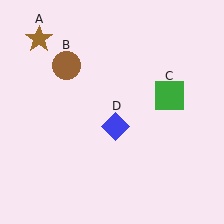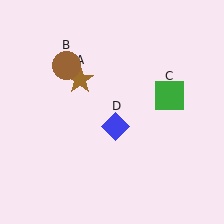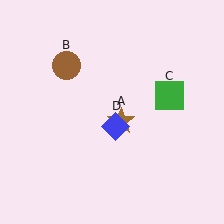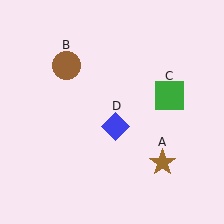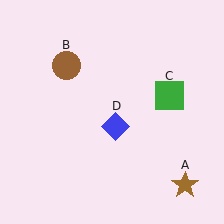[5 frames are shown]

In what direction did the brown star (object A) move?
The brown star (object A) moved down and to the right.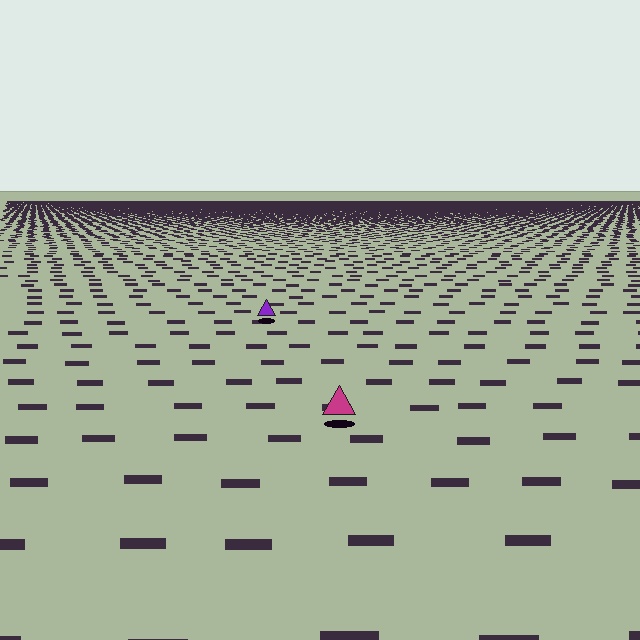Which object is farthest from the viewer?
The purple triangle is farthest from the viewer. It appears smaller and the ground texture around it is denser.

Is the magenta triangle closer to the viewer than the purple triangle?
Yes. The magenta triangle is closer — you can tell from the texture gradient: the ground texture is coarser near it.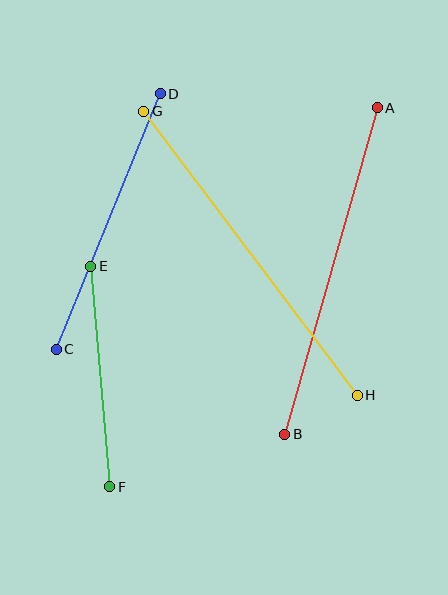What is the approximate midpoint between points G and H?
The midpoint is at approximately (250, 253) pixels.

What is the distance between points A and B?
The distance is approximately 339 pixels.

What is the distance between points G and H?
The distance is approximately 355 pixels.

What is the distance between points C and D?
The distance is approximately 275 pixels.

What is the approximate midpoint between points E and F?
The midpoint is at approximately (100, 376) pixels.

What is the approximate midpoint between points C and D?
The midpoint is at approximately (108, 221) pixels.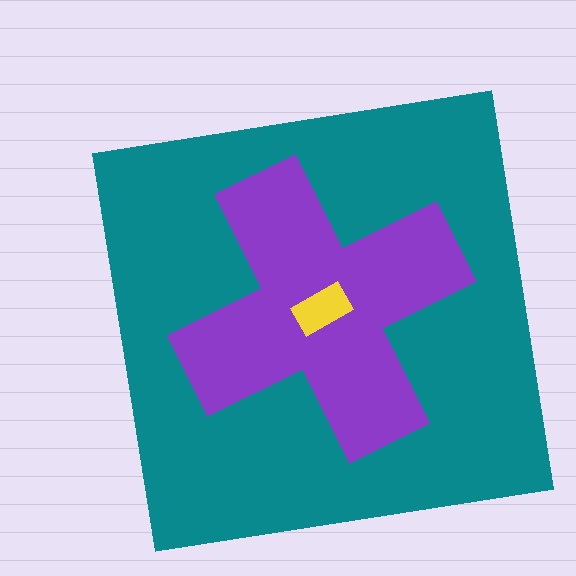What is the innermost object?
The yellow rectangle.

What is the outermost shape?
The teal square.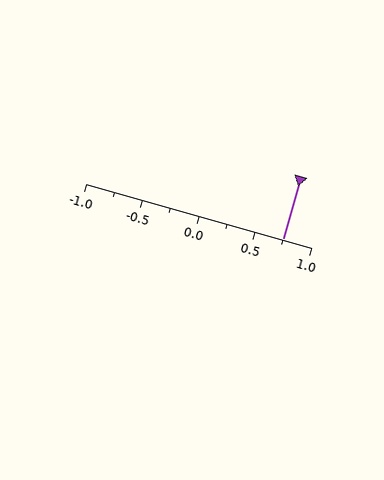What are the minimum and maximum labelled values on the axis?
The axis runs from -1.0 to 1.0.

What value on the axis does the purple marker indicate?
The marker indicates approximately 0.75.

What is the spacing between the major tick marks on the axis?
The major ticks are spaced 0.5 apart.